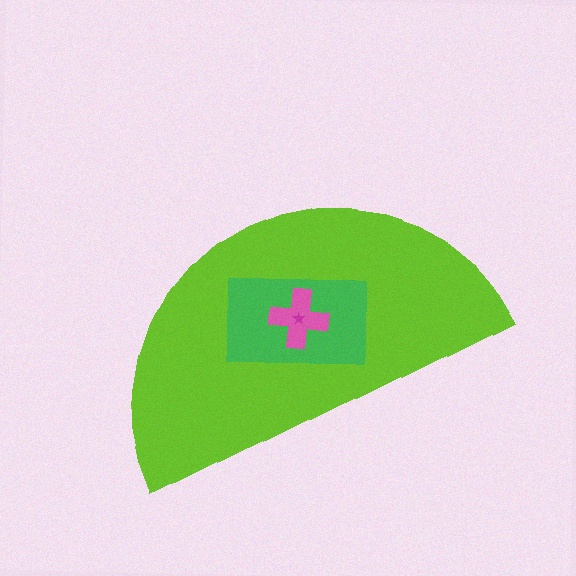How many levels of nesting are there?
4.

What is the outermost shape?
The lime semicircle.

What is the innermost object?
The magenta star.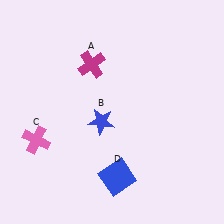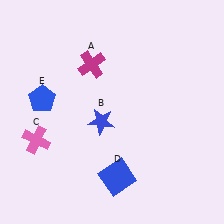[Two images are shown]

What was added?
A blue pentagon (E) was added in Image 2.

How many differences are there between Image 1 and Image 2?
There is 1 difference between the two images.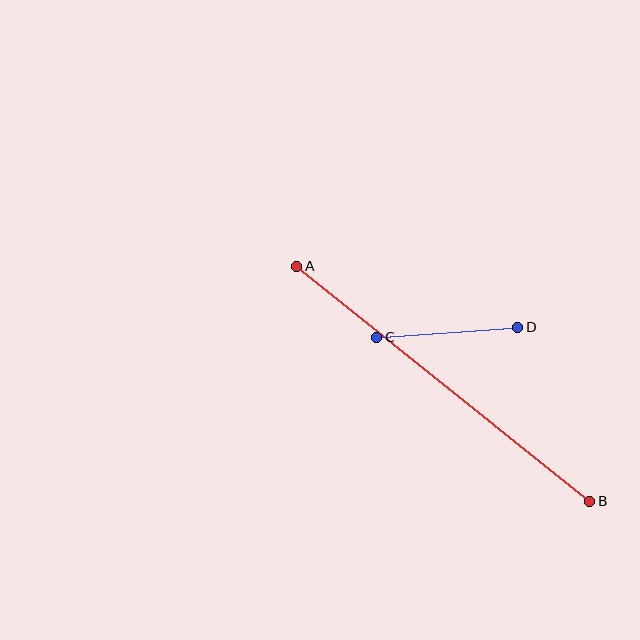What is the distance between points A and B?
The distance is approximately 376 pixels.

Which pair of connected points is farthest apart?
Points A and B are farthest apart.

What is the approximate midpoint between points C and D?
The midpoint is at approximately (447, 332) pixels.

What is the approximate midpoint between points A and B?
The midpoint is at approximately (443, 384) pixels.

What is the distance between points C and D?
The distance is approximately 141 pixels.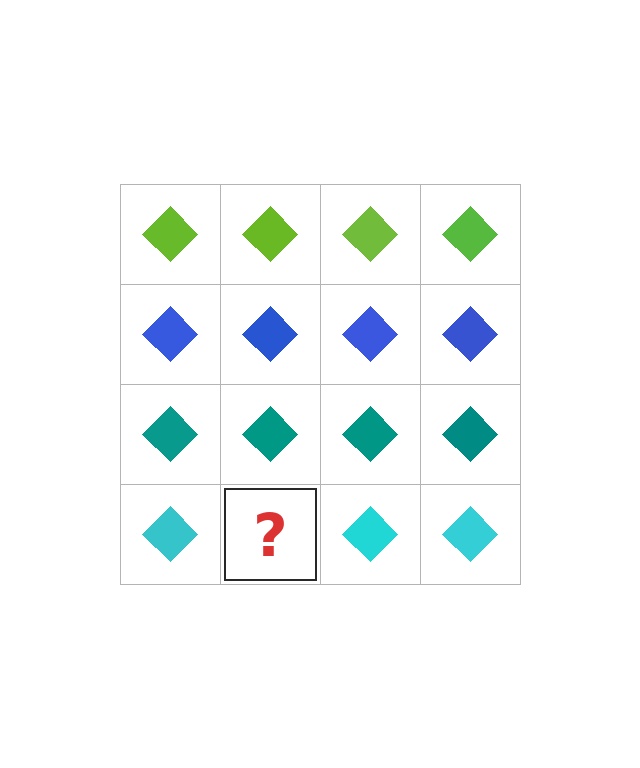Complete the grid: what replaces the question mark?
The question mark should be replaced with a cyan diamond.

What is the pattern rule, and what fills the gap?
The rule is that each row has a consistent color. The gap should be filled with a cyan diamond.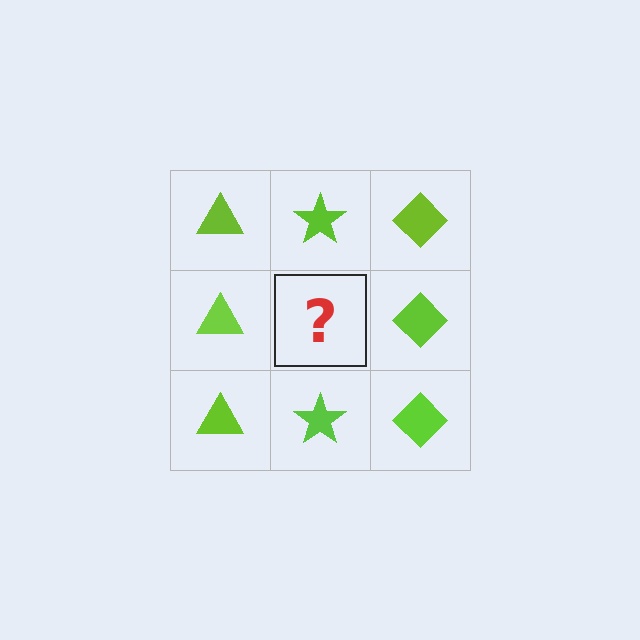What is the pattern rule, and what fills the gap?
The rule is that each column has a consistent shape. The gap should be filled with a lime star.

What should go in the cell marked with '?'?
The missing cell should contain a lime star.